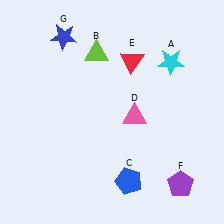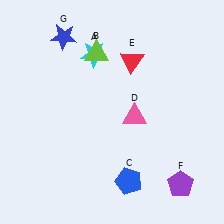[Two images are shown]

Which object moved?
The cyan star (A) moved left.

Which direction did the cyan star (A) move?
The cyan star (A) moved left.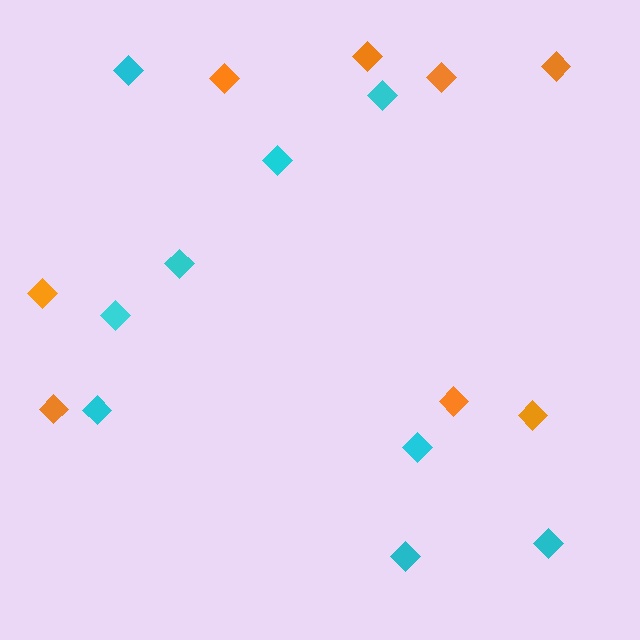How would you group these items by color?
There are 2 groups: one group of cyan diamonds (9) and one group of orange diamonds (8).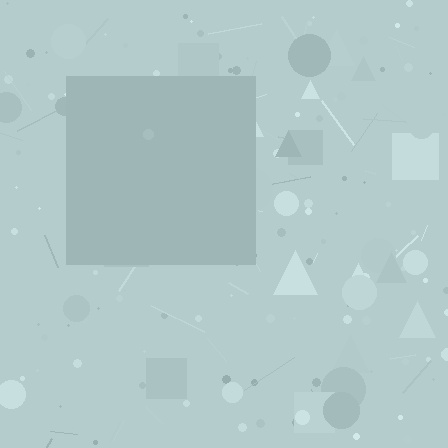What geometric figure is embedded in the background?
A square is embedded in the background.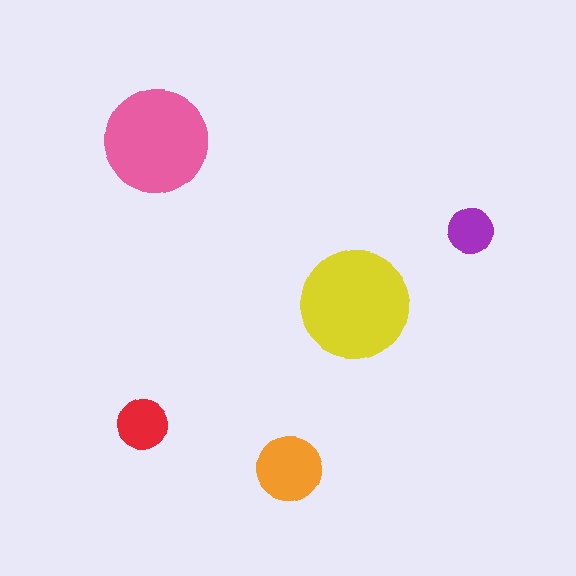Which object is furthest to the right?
The purple circle is rightmost.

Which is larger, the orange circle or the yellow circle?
The yellow one.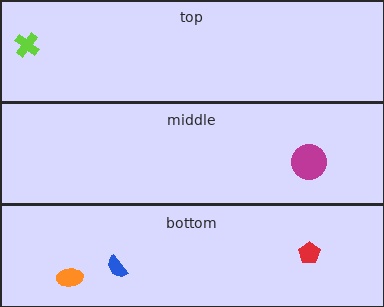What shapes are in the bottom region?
The blue semicircle, the red pentagon, the orange ellipse.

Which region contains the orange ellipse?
The bottom region.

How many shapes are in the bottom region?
3.